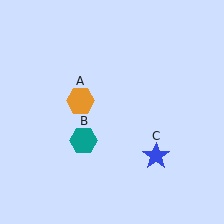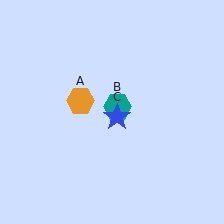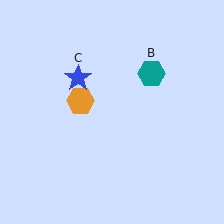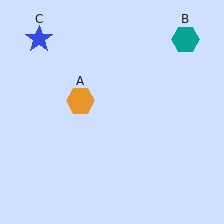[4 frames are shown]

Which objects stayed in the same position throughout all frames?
Orange hexagon (object A) remained stationary.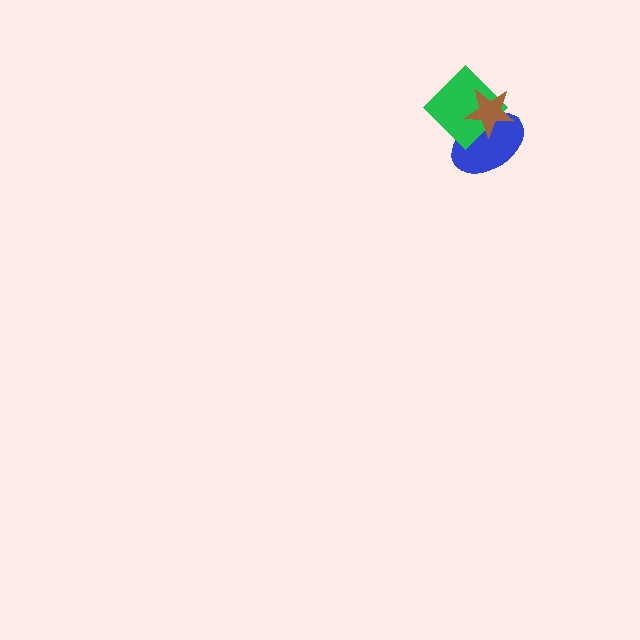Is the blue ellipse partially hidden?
Yes, it is partially covered by another shape.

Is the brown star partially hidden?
No, no other shape covers it.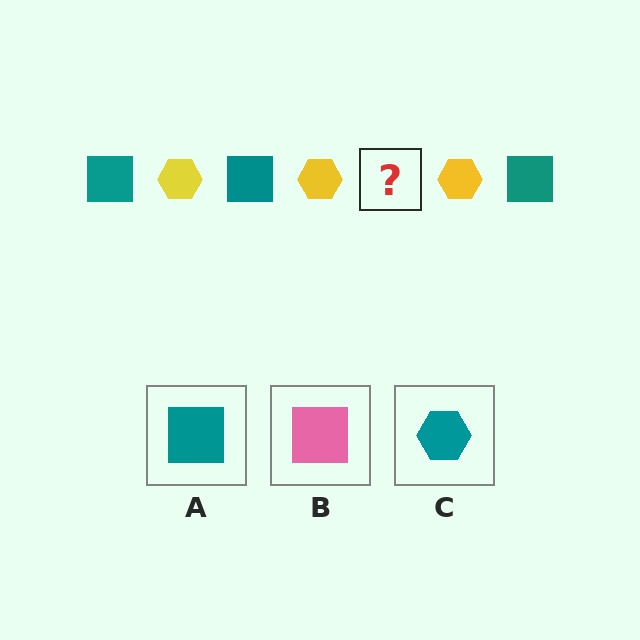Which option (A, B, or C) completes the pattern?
A.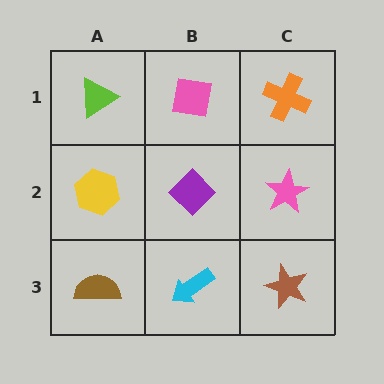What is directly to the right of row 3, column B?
A brown star.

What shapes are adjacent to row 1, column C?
A pink star (row 2, column C), a pink square (row 1, column B).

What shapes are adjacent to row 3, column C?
A pink star (row 2, column C), a cyan arrow (row 3, column B).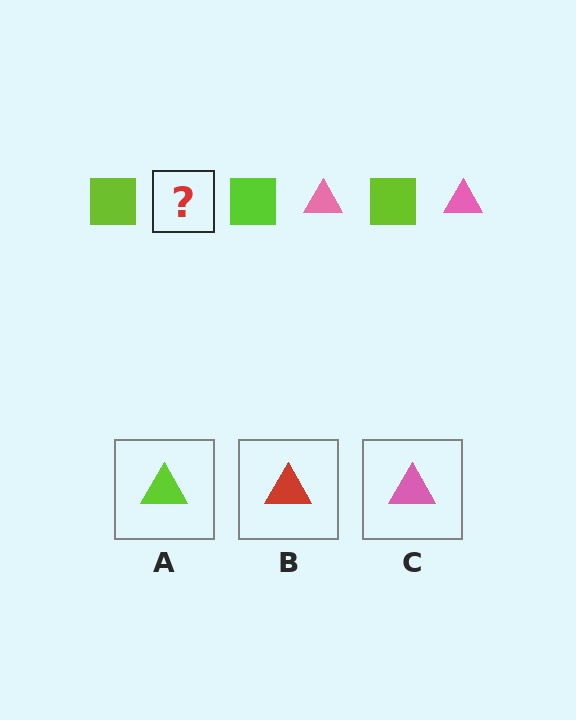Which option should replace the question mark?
Option C.